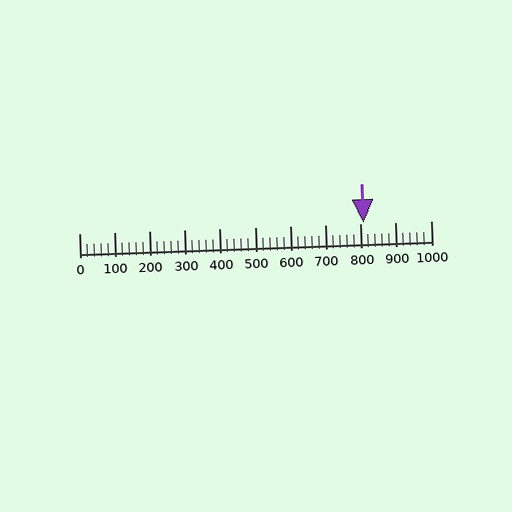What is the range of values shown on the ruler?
The ruler shows values from 0 to 1000.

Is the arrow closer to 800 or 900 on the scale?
The arrow is closer to 800.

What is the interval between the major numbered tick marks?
The major tick marks are spaced 100 units apart.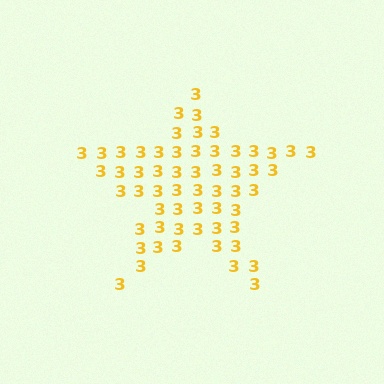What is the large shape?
The large shape is a star.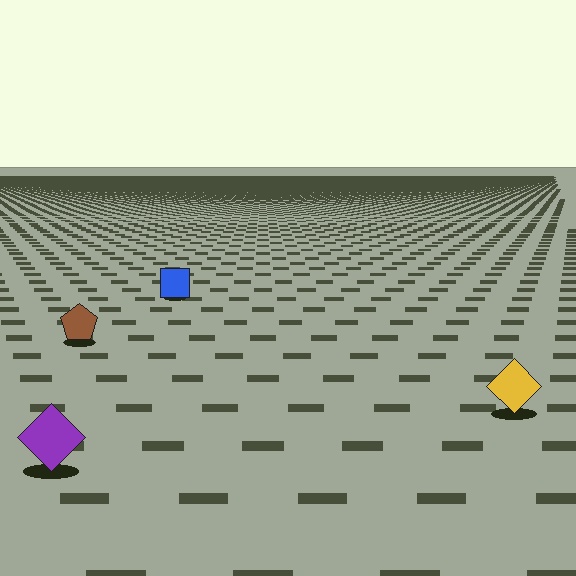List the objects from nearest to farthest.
From nearest to farthest: the purple diamond, the yellow diamond, the brown pentagon, the blue square.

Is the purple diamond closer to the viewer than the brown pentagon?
Yes. The purple diamond is closer — you can tell from the texture gradient: the ground texture is coarser near it.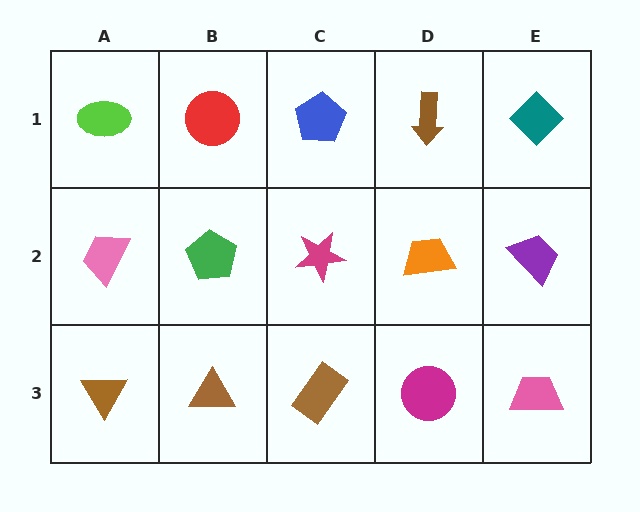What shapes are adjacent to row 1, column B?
A green pentagon (row 2, column B), a lime ellipse (row 1, column A), a blue pentagon (row 1, column C).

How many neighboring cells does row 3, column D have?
3.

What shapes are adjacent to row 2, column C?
A blue pentagon (row 1, column C), a brown rectangle (row 3, column C), a green pentagon (row 2, column B), an orange trapezoid (row 2, column D).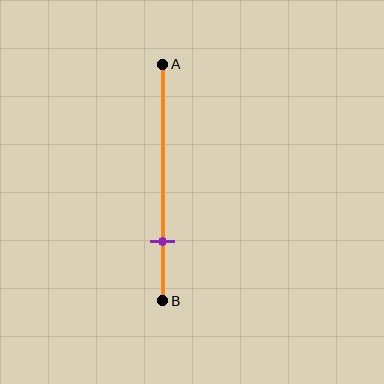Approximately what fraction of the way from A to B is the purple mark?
The purple mark is approximately 75% of the way from A to B.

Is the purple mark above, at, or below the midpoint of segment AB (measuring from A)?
The purple mark is below the midpoint of segment AB.